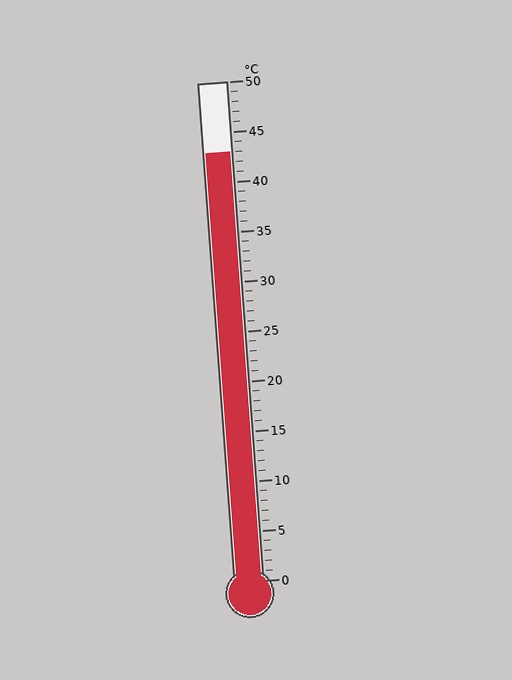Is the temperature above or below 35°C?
The temperature is above 35°C.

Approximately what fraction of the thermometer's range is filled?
The thermometer is filled to approximately 85% of its range.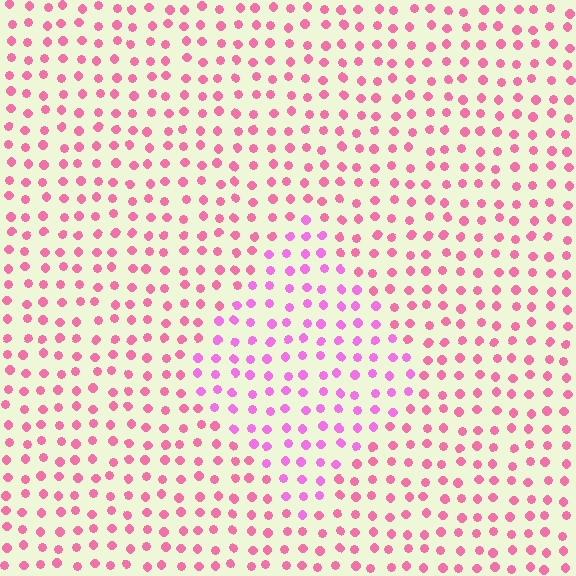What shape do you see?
I see a diamond.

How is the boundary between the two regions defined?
The boundary is defined purely by a slight shift in hue (about 29 degrees). Spacing, size, and orientation are identical on both sides.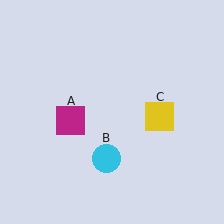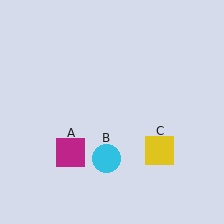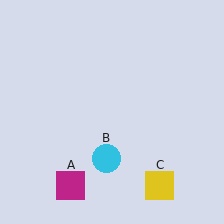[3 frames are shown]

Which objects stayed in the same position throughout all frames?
Cyan circle (object B) remained stationary.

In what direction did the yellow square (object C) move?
The yellow square (object C) moved down.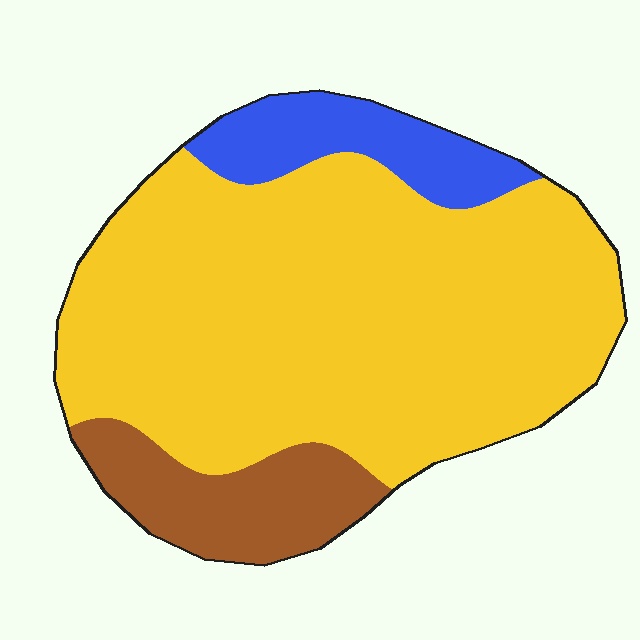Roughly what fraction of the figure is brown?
Brown takes up about one eighth (1/8) of the figure.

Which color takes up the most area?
Yellow, at roughly 75%.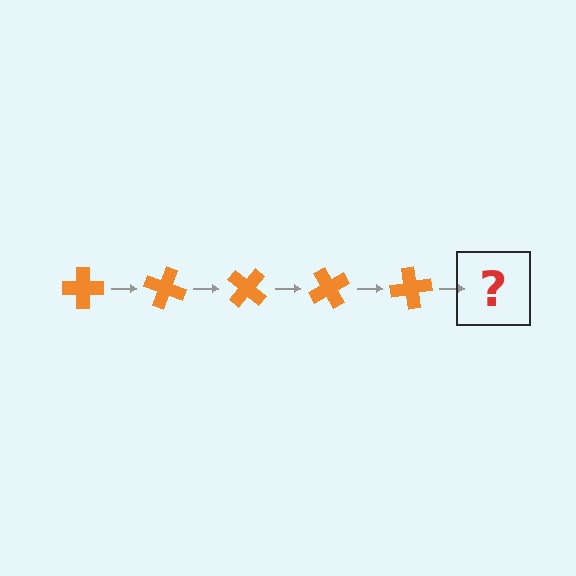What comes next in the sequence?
The next element should be an orange cross rotated 100 degrees.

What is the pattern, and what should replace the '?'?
The pattern is that the cross rotates 20 degrees each step. The '?' should be an orange cross rotated 100 degrees.